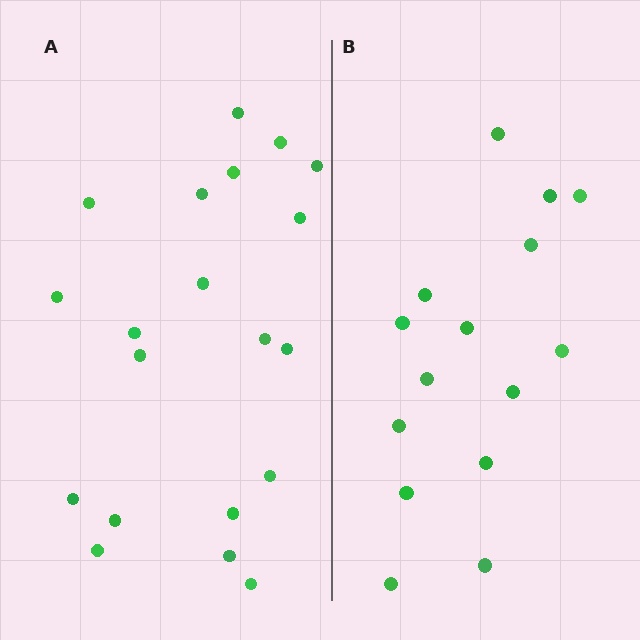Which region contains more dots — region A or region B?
Region A (the left region) has more dots.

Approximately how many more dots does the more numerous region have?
Region A has about 5 more dots than region B.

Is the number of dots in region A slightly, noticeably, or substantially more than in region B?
Region A has noticeably more, but not dramatically so. The ratio is roughly 1.3 to 1.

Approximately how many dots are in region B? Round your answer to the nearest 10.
About 20 dots. (The exact count is 15, which rounds to 20.)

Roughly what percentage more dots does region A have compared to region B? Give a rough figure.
About 35% more.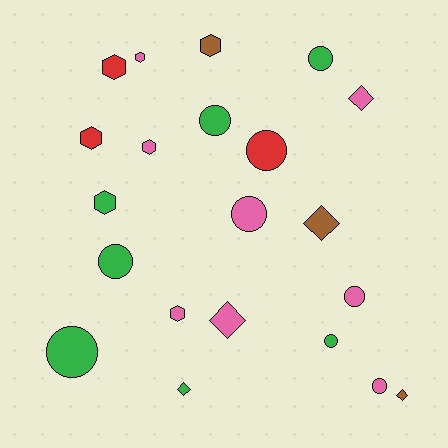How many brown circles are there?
There are no brown circles.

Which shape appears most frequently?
Circle, with 9 objects.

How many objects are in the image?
There are 21 objects.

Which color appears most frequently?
Pink, with 8 objects.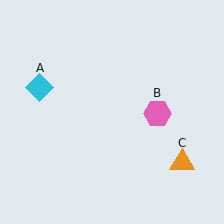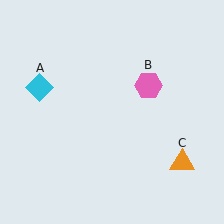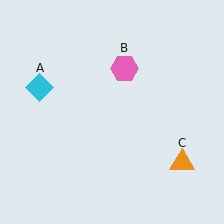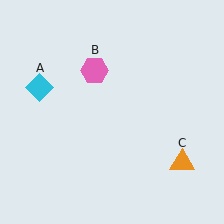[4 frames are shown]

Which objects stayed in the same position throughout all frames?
Cyan diamond (object A) and orange triangle (object C) remained stationary.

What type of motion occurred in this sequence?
The pink hexagon (object B) rotated counterclockwise around the center of the scene.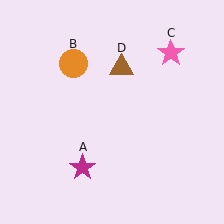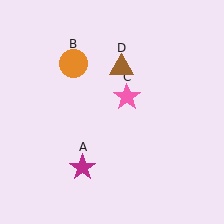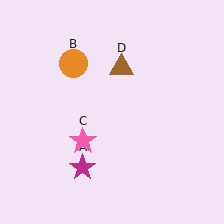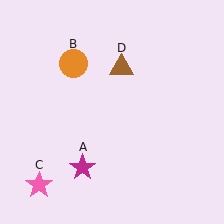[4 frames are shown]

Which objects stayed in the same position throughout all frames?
Magenta star (object A) and orange circle (object B) and brown triangle (object D) remained stationary.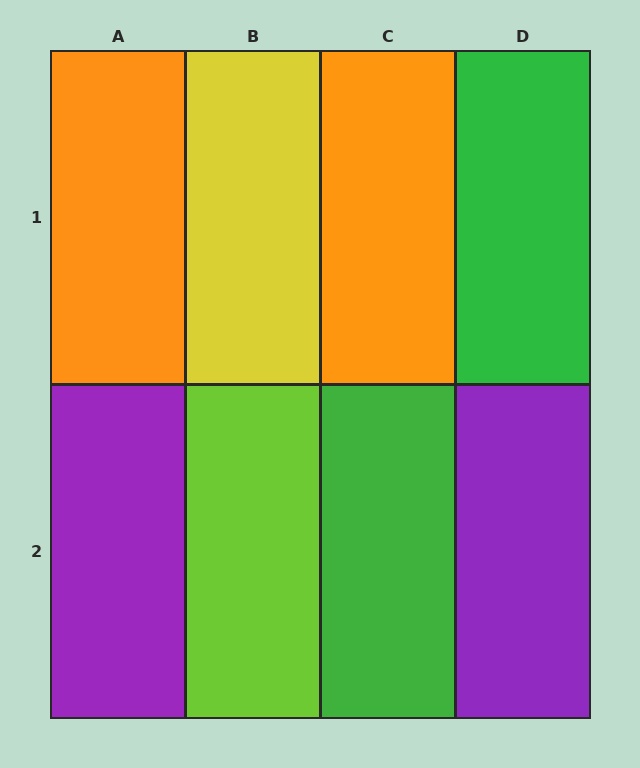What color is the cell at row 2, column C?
Green.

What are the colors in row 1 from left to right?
Orange, yellow, orange, green.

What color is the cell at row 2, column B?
Lime.